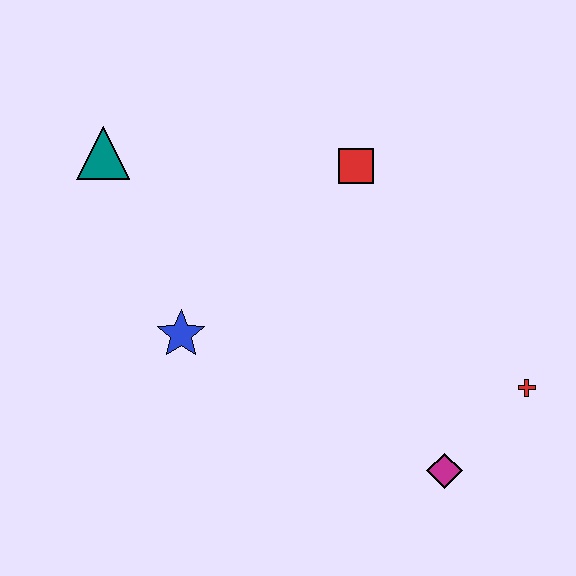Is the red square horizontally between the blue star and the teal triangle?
No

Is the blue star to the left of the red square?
Yes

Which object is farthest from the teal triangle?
The red cross is farthest from the teal triangle.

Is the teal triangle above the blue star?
Yes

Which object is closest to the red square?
The blue star is closest to the red square.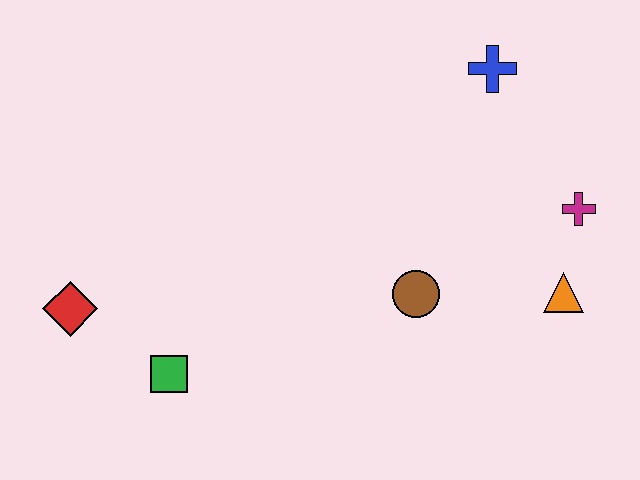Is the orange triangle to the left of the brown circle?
No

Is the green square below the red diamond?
Yes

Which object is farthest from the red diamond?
The magenta cross is farthest from the red diamond.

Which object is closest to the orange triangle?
The magenta cross is closest to the orange triangle.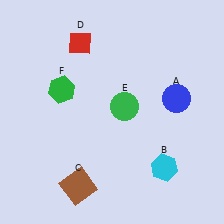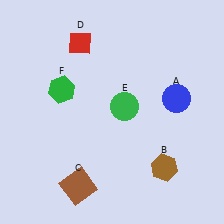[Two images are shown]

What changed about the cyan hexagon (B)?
In Image 1, B is cyan. In Image 2, it changed to brown.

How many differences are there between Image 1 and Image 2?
There is 1 difference between the two images.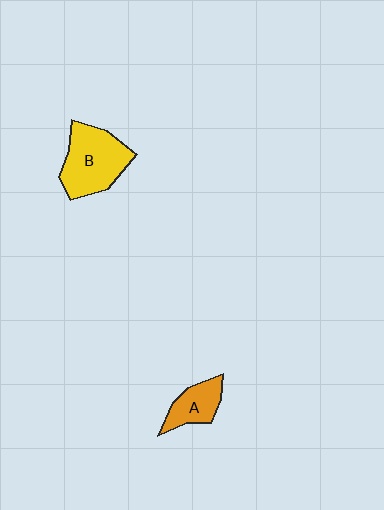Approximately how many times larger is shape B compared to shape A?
Approximately 1.9 times.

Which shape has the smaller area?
Shape A (orange).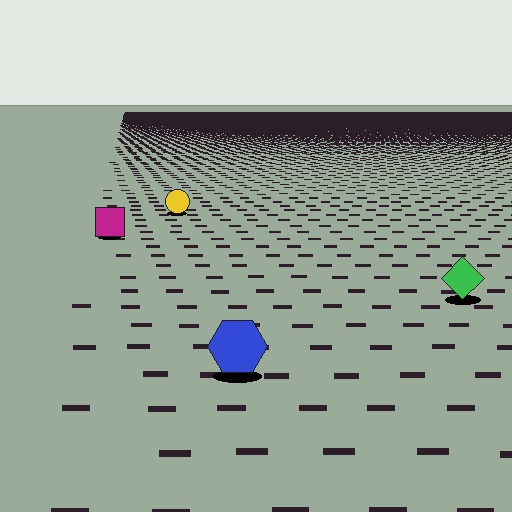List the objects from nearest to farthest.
From nearest to farthest: the blue hexagon, the green diamond, the magenta square, the yellow circle.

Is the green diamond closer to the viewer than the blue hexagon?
No. The blue hexagon is closer — you can tell from the texture gradient: the ground texture is coarser near it.